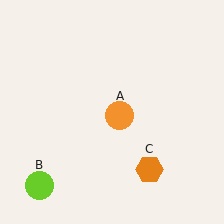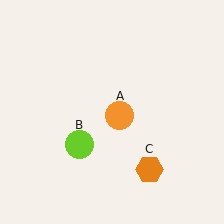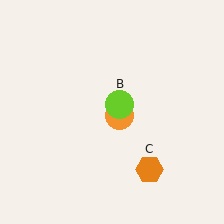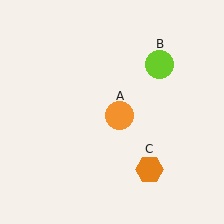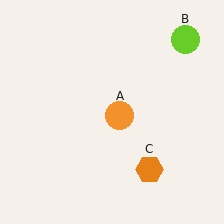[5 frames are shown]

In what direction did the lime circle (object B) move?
The lime circle (object B) moved up and to the right.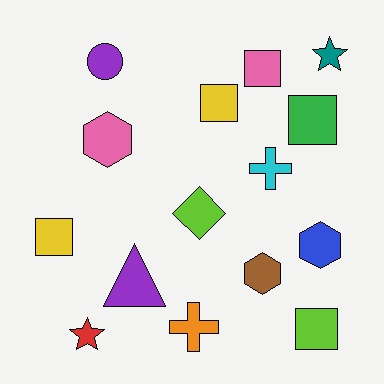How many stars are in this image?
There are 2 stars.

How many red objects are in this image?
There is 1 red object.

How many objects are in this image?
There are 15 objects.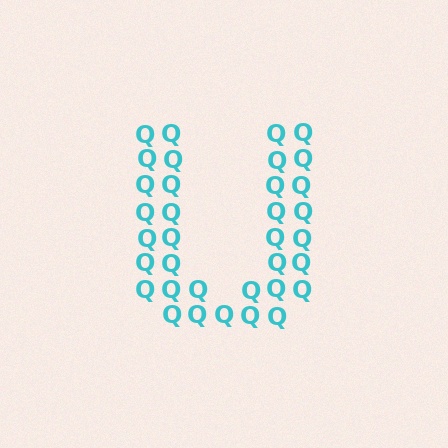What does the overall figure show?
The overall figure shows the letter U.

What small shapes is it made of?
It is made of small letter Q's.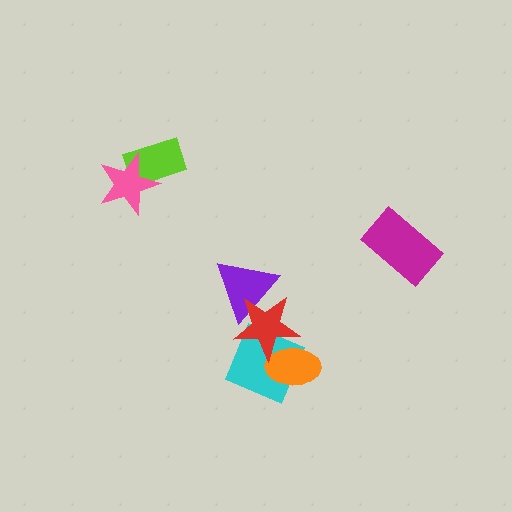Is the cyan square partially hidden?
Yes, it is partially covered by another shape.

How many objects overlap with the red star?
3 objects overlap with the red star.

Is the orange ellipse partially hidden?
Yes, it is partially covered by another shape.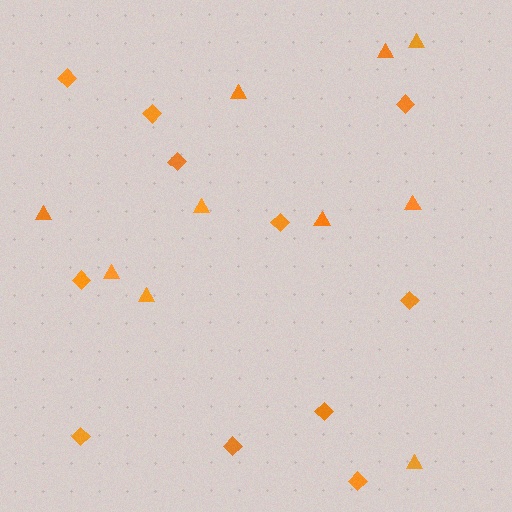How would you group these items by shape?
There are 2 groups: one group of triangles (10) and one group of diamonds (11).